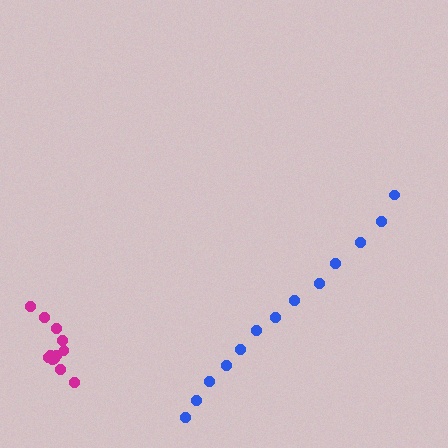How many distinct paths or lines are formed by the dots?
There are 2 distinct paths.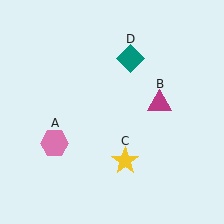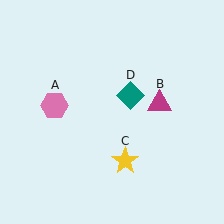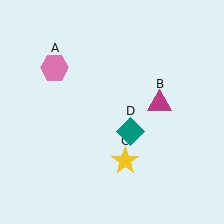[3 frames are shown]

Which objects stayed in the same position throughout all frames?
Magenta triangle (object B) and yellow star (object C) remained stationary.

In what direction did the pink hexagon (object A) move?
The pink hexagon (object A) moved up.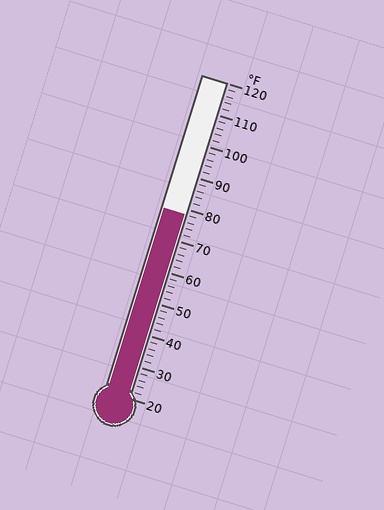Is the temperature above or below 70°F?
The temperature is above 70°F.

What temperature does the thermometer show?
The thermometer shows approximately 78°F.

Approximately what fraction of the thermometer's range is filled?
The thermometer is filled to approximately 60% of its range.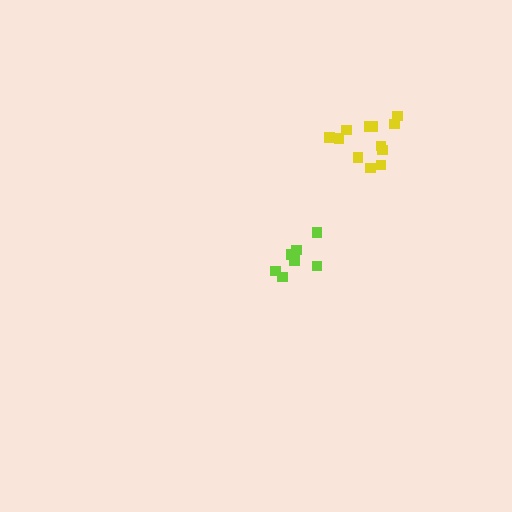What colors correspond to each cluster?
The clusters are colored: lime, yellow.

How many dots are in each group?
Group 1: 7 dots, Group 2: 12 dots (19 total).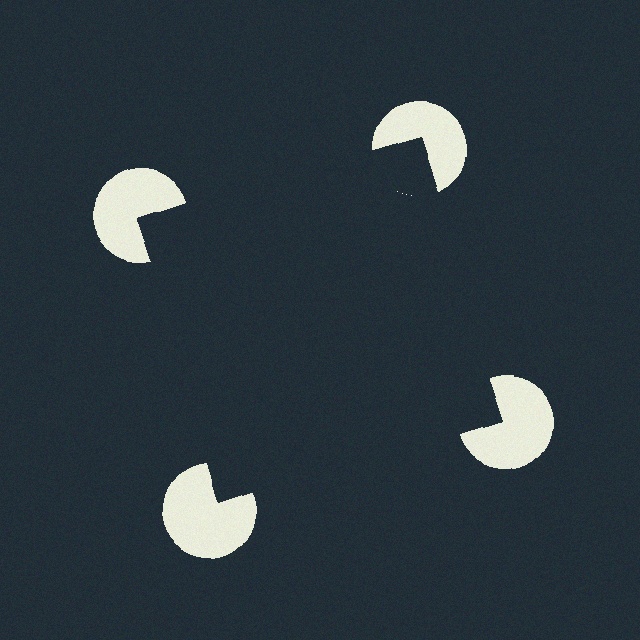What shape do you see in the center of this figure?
An illusory square — its edges are inferred from the aligned wedge cuts in the pac-man discs, not physically drawn.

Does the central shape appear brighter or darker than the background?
It typically appears slightly darker than the background, even though no actual brightness change is drawn.